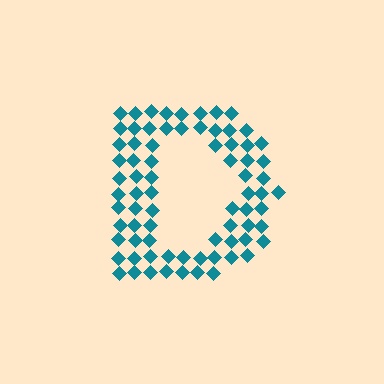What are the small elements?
The small elements are diamonds.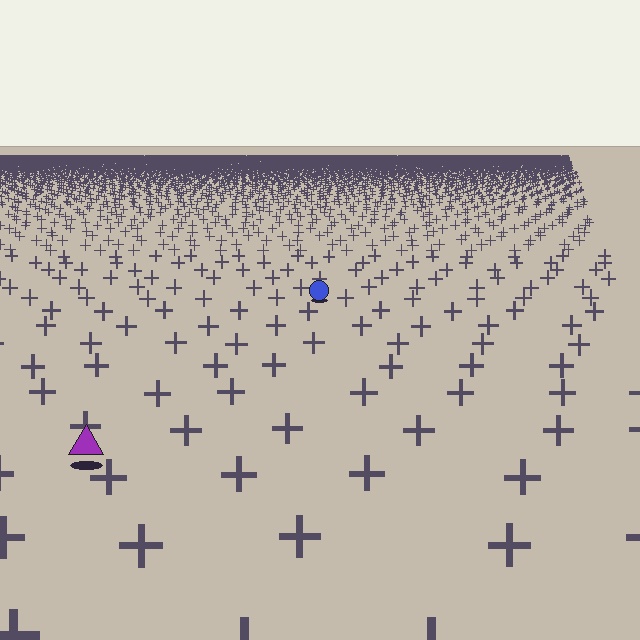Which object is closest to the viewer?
The purple triangle is closest. The texture marks near it are larger and more spread out.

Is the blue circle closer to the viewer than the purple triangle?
No. The purple triangle is closer — you can tell from the texture gradient: the ground texture is coarser near it.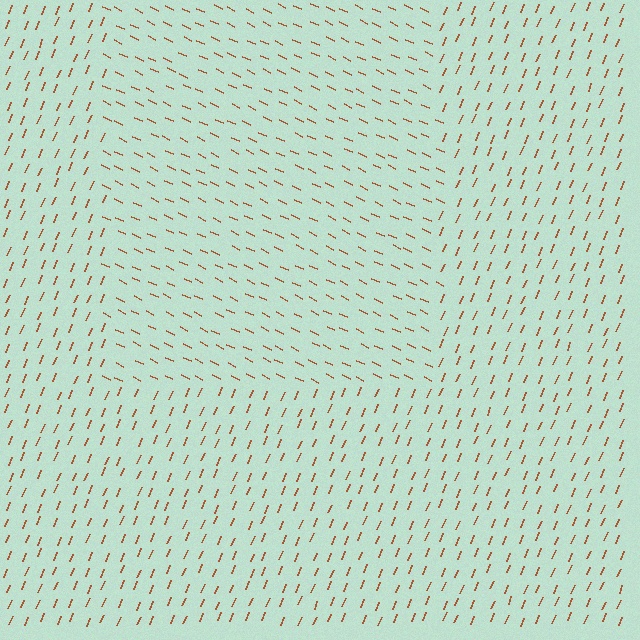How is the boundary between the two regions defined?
The boundary is defined purely by a change in line orientation (approximately 88 degrees difference). All lines are the same color and thickness.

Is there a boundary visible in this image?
Yes, there is a texture boundary formed by a change in line orientation.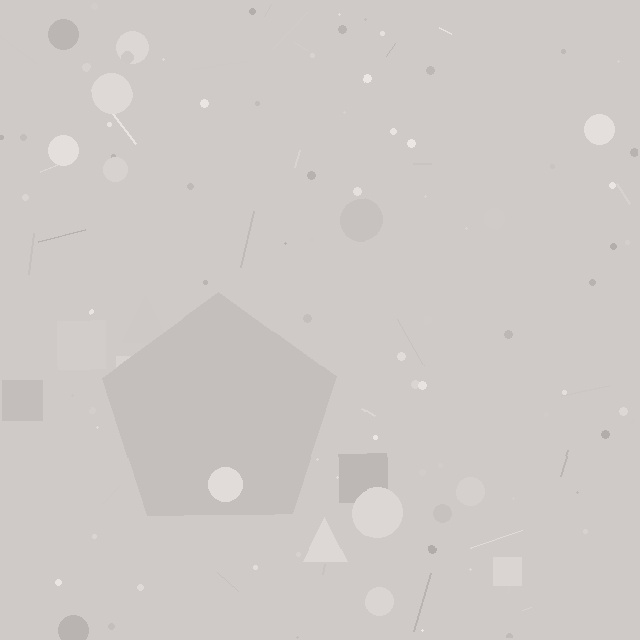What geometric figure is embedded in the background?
A pentagon is embedded in the background.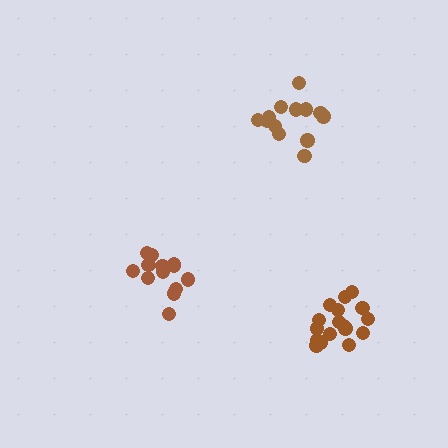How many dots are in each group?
Group 1: 14 dots, Group 2: 13 dots, Group 3: 17 dots (44 total).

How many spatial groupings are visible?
There are 3 spatial groupings.